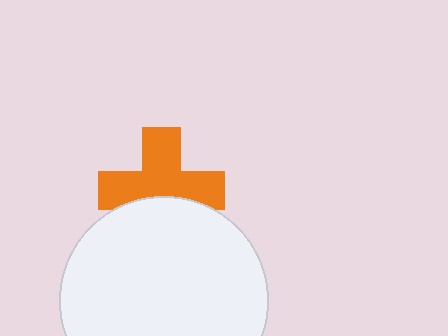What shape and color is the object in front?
The object in front is a white circle.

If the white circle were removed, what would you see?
You would see the complete orange cross.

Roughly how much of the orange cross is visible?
Most of it is visible (roughly 68%).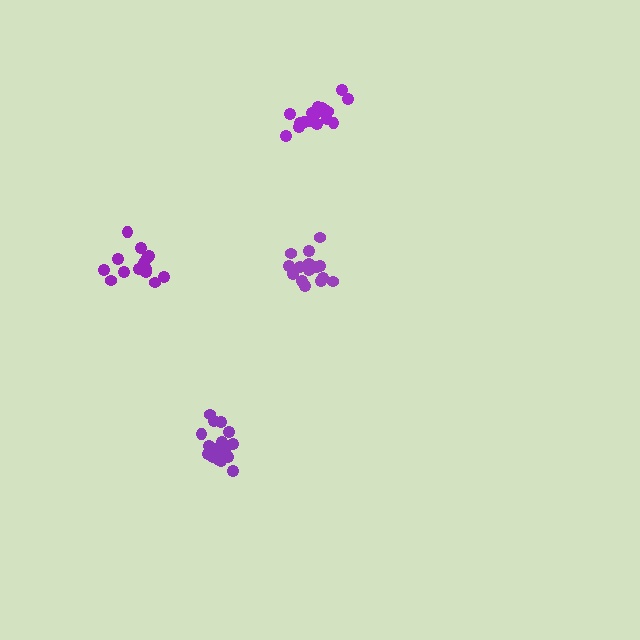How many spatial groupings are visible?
There are 4 spatial groupings.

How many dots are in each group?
Group 1: 19 dots, Group 2: 21 dots, Group 3: 17 dots, Group 4: 15 dots (72 total).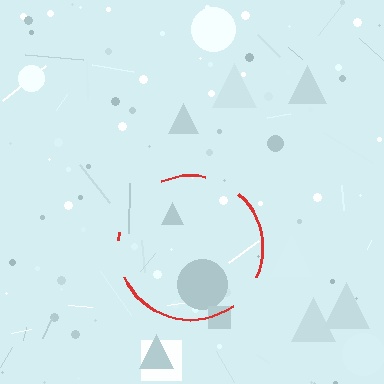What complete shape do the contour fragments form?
The contour fragments form a circle.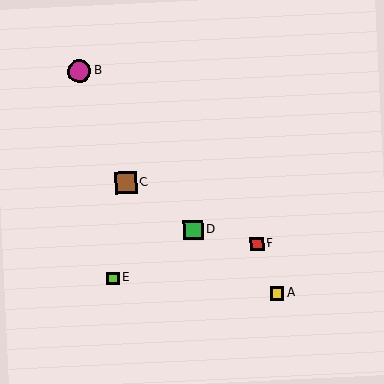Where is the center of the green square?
The center of the green square is at (193, 230).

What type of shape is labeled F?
Shape F is a red square.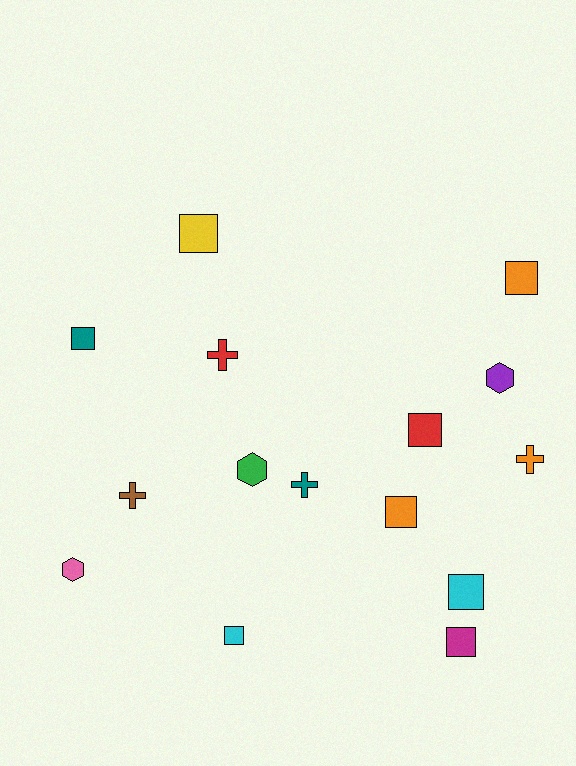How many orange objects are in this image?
There are 3 orange objects.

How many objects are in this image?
There are 15 objects.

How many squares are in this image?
There are 8 squares.